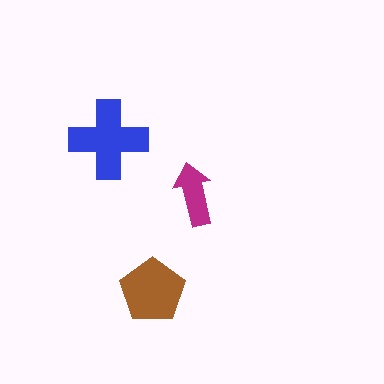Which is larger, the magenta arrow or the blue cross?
The blue cross.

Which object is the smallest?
The magenta arrow.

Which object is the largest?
The blue cross.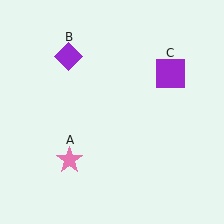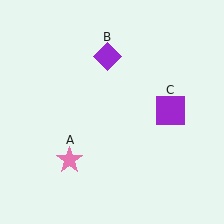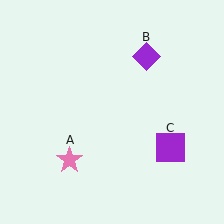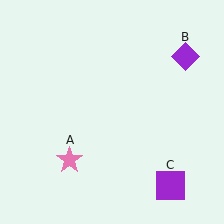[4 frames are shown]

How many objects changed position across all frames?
2 objects changed position: purple diamond (object B), purple square (object C).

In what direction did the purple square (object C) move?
The purple square (object C) moved down.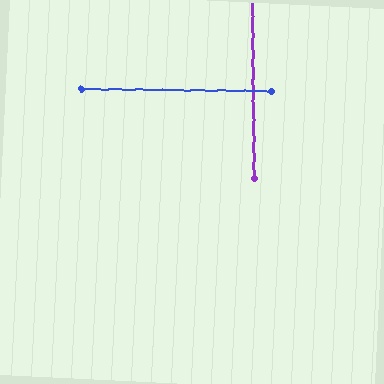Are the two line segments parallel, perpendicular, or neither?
Perpendicular — they meet at approximately 89°.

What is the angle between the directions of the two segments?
Approximately 89 degrees.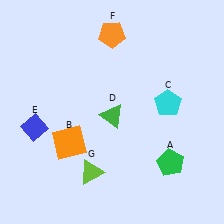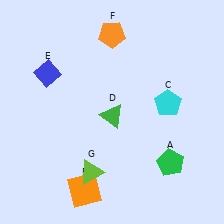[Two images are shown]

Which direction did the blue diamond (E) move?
The blue diamond (E) moved up.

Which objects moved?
The objects that moved are: the orange square (B), the blue diamond (E).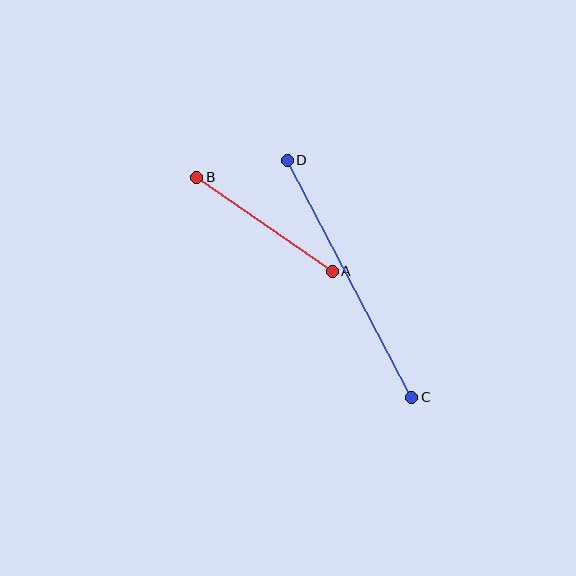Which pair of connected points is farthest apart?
Points C and D are farthest apart.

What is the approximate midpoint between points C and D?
The midpoint is at approximately (350, 279) pixels.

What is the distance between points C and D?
The distance is approximately 268 pixels.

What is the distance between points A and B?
The distance is approximately 165 pixels.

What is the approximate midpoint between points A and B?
The midpoint is at approximately (265, 224) pixels.